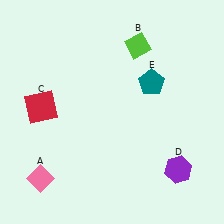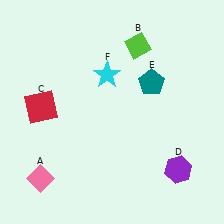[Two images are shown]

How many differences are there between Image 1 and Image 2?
There is 1 difference between the two images.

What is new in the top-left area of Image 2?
A cyan star (F) was added in the top-left area of Image 2.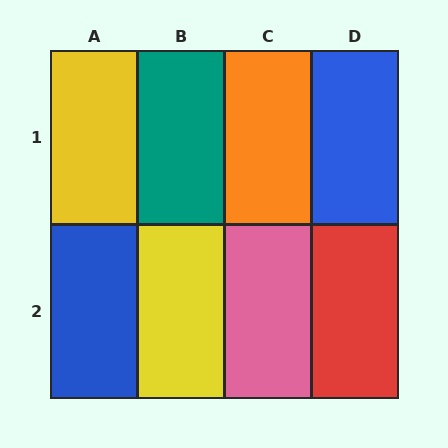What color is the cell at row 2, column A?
Blue.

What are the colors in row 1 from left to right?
Yellow, teal, orange, blue.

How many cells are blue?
2 cells are blue.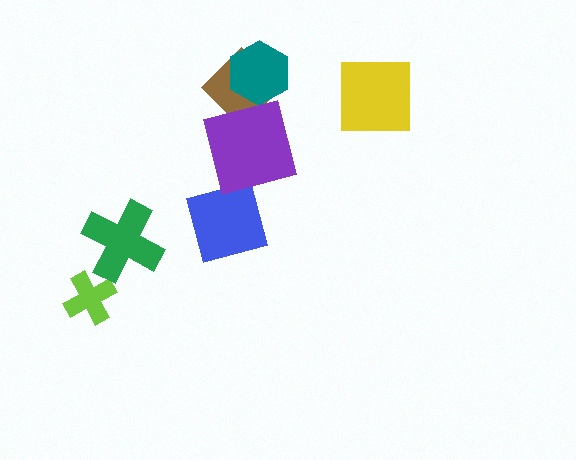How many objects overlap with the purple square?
1 object overlaps with the purple square.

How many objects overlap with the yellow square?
0 objects overlap with the yellow square.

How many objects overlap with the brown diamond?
2 objects overlap with the brown diamond.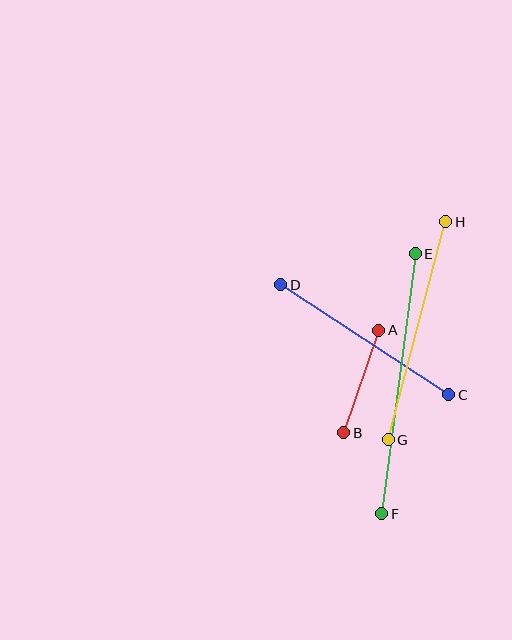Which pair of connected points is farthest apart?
Points E and F are farthest apart.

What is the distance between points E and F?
The distance is approximately 262 pixels.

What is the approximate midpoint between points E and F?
The midpoint is at approximately (398, 384) pixels.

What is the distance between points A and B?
The distance is approximately 108 pixels.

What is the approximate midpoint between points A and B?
The midpoint is at approximately (361, 381) pixels.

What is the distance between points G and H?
The distance is approximately 225 pixels.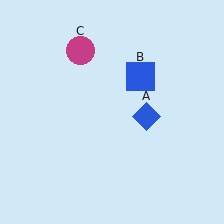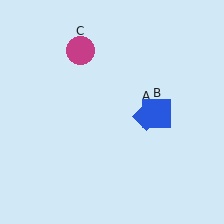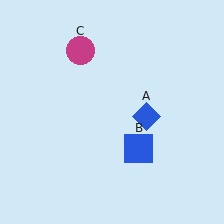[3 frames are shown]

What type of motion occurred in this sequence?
The blue square (object B) rotated clockwise around the center of the scene.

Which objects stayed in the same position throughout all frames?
Blue diamond (object A) and magenta circle (object C) remained stationary.